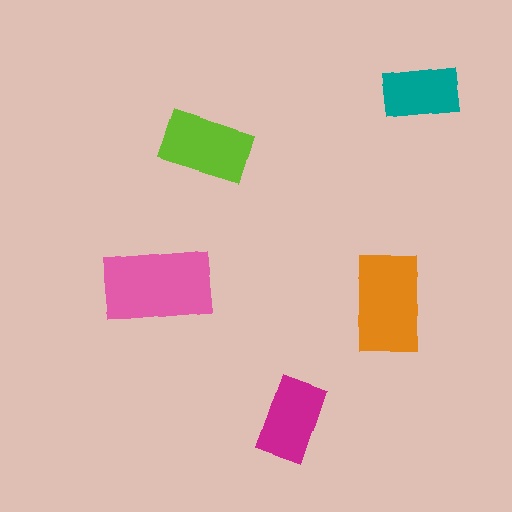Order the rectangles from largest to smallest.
the pink one, the orange one, the lime one, the magenta one, the teal one.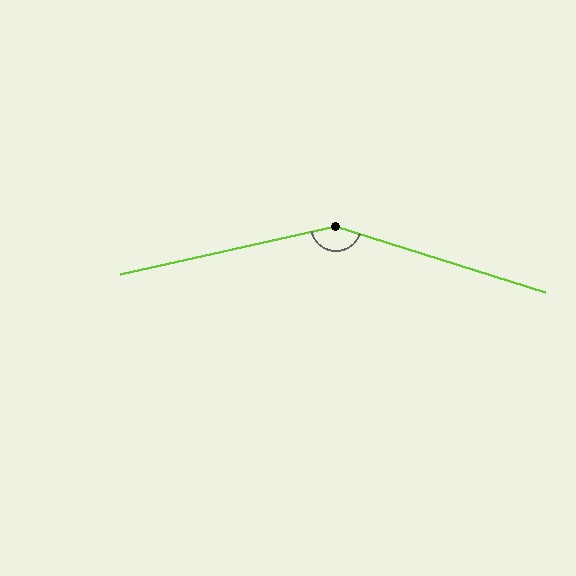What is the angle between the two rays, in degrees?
Approximately 150 degrees.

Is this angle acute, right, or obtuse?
It is obtuse.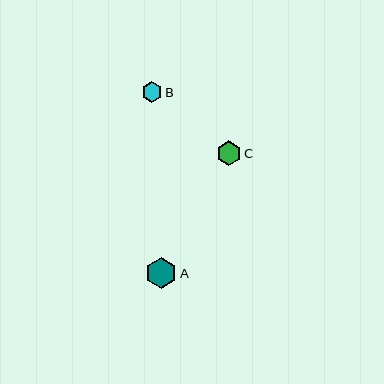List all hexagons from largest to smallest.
From largest to smallest: A, C, B.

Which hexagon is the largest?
Hexagon A is the largest with a size of approximately 31 pixels.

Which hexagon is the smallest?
Hexagon B is the smallest with a size of approximately 20 pixels.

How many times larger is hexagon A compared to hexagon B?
Hexagon A is approximately 1.5 times the size of hexagon B.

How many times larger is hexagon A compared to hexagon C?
Hexagon A is approximately 1.2 times the size of hexagon C.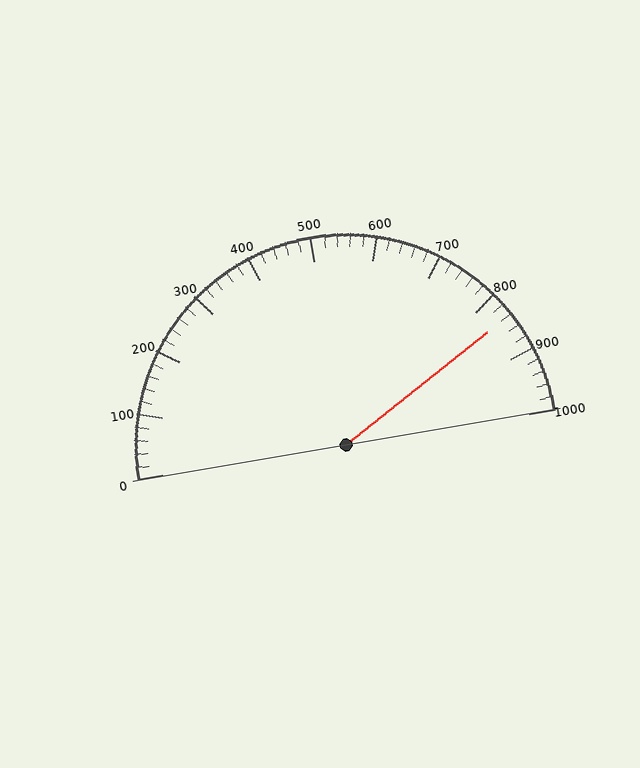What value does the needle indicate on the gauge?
The needle indicates approximately 840.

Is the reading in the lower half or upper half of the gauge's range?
The reading is in the upper half of the range (0 to 1000).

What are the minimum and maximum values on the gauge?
The gauge ranges from 0 to 1000.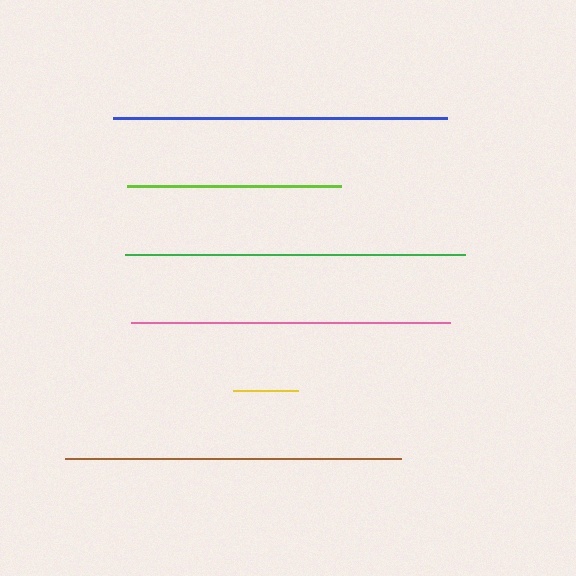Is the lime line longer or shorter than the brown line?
The brown line is longer than the lime line.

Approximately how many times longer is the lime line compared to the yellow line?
The lime line is approximately 3.3 times the length of the yellow line.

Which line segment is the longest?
The green line is the longest at approximately 340 pixels.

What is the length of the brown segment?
The brown segment is approximately 336 pixels long.